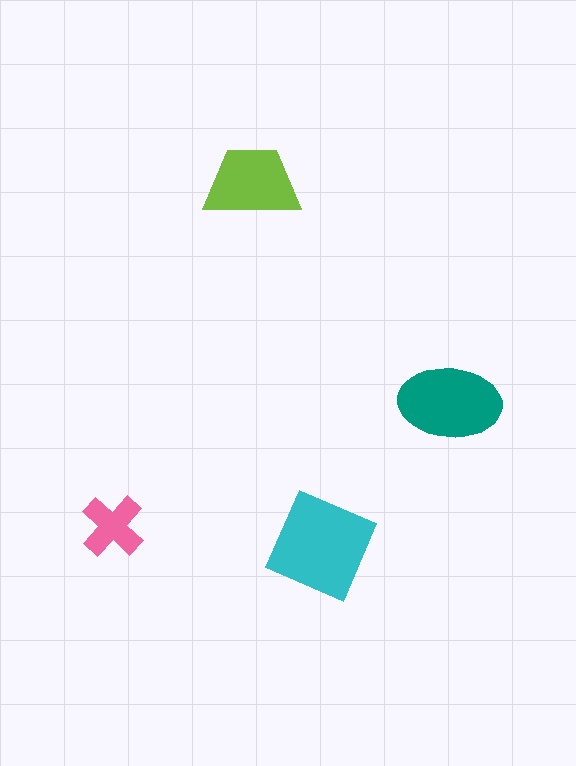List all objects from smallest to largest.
The pink cross, the lime trapezoid, the teal ellipse, the cyan diamond.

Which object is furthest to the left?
The pink cross is leftmost.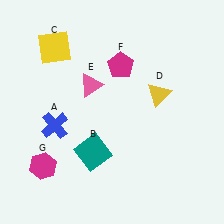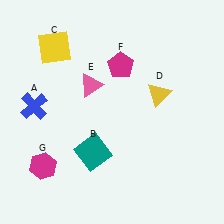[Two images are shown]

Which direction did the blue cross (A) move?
The blue cross (A) moved left.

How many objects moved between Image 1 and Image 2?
1 object moved between the two images.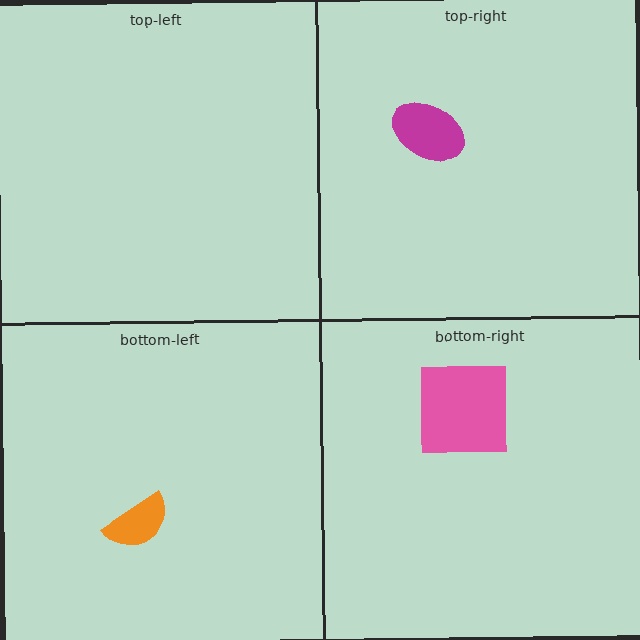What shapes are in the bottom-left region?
The orange semicircle.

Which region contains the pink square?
The bottom-right region.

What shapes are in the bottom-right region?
The pink square.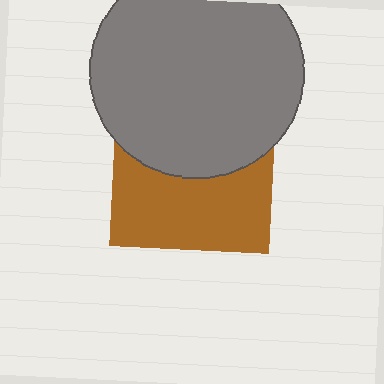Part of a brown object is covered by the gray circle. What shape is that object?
It is a square.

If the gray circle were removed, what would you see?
You would see the complete brown square.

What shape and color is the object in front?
The object in front is a gray circle.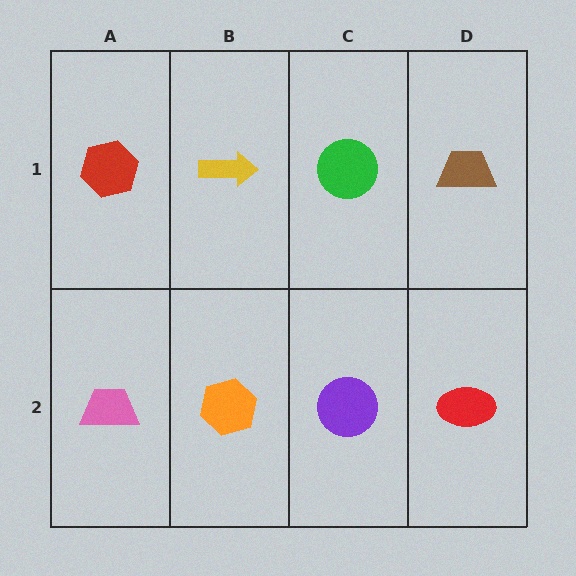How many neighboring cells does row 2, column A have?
2.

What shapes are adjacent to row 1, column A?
A pink trapezoid (row 2, column A), a yellow arrow (row 1, column B).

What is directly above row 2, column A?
A red hexagon.